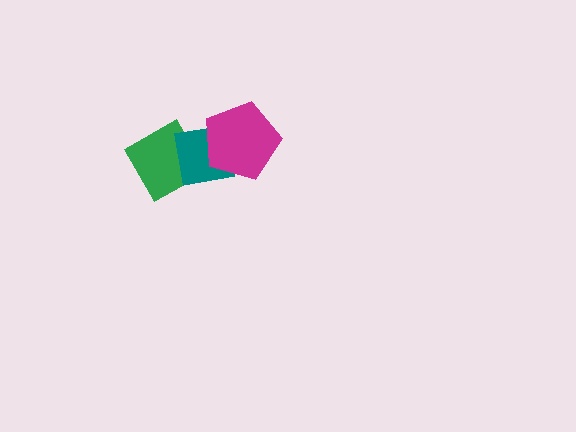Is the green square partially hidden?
Yes, it is partially covered by another shape.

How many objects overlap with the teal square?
2 objects overlap with the teal square.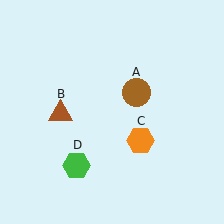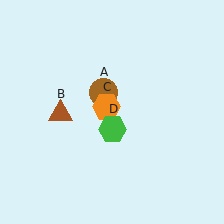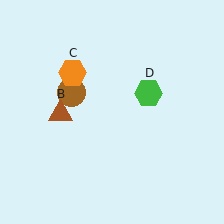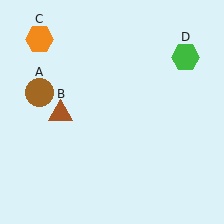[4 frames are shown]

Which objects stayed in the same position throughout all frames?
Brown triangle (object B) remained stationary.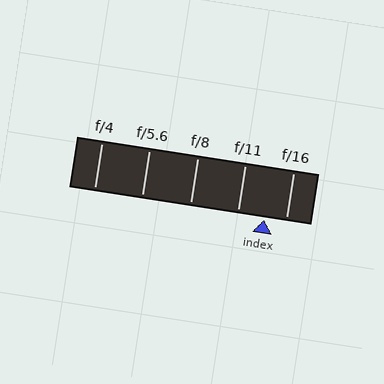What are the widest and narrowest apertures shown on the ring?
The widest aperture shown is f/4 and the narrowest is f/16.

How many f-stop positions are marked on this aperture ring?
There are 5 f-stop positions marked.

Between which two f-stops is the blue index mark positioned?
The index mark is between f/11 and f/16.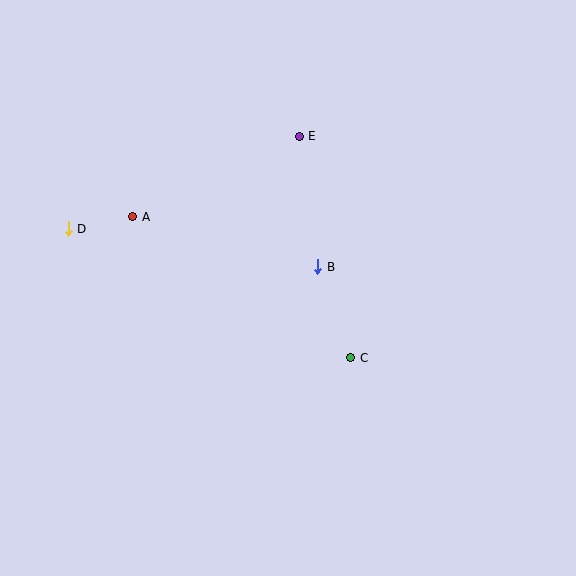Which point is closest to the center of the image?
Point B at (318, 267) is closest to the center.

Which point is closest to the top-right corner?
Point E is closest to the top-right corner.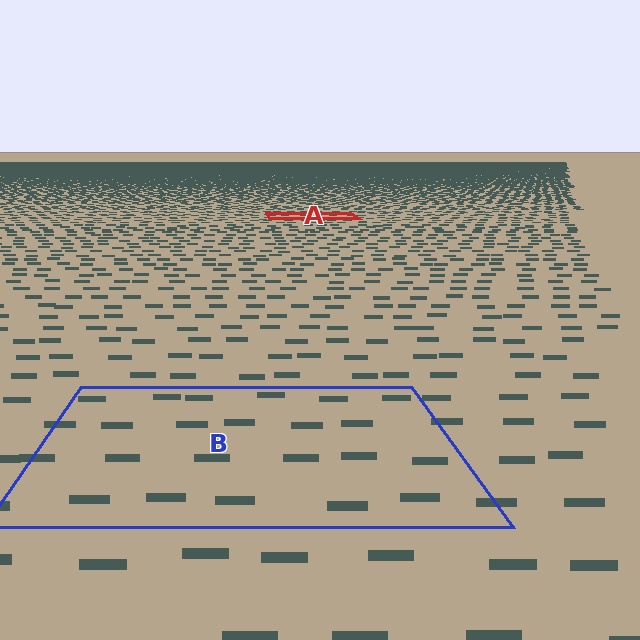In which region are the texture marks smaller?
The texture marks are smaller in region A, because it is farther away.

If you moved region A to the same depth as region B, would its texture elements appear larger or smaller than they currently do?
They would appear larger. At a closer depth, the same texture elements are projected at a bigger on-screen size.